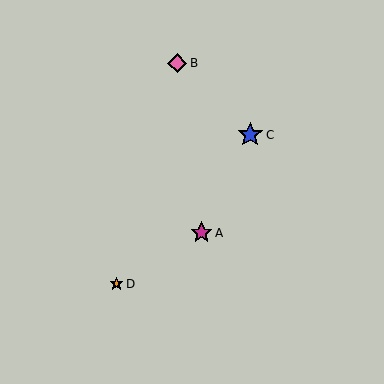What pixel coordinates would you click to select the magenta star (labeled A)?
Click at (202, 233) to select the magenta star A.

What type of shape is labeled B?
Shape B is a pink diamond.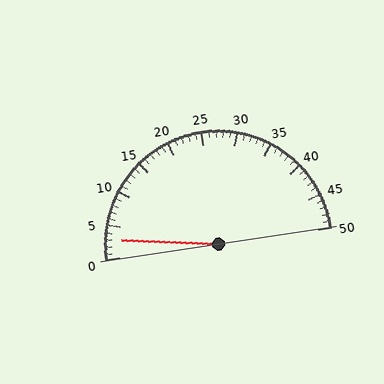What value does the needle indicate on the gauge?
The needle indicates approximately 3.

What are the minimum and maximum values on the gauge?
The gauge ranges from 0 to 50.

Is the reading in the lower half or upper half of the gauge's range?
The reading is in the lower half of the range (0 to 50).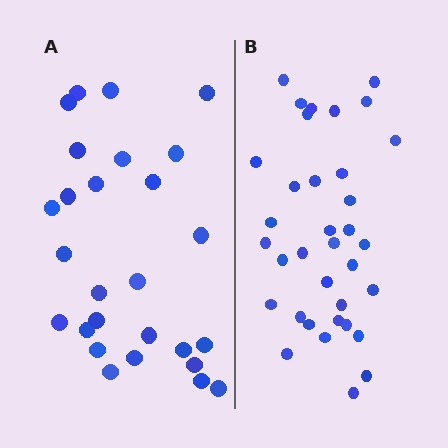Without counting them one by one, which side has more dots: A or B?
Region B (the right region) has more dots.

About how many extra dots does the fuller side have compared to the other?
Region B has roughly 8 or so more dots than region A.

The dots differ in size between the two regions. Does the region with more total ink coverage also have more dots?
No. Region A has more total ink coverage because its dots are larger, but region B actually contains more individual dots. Total area can be misleading — the number of items is what matters here.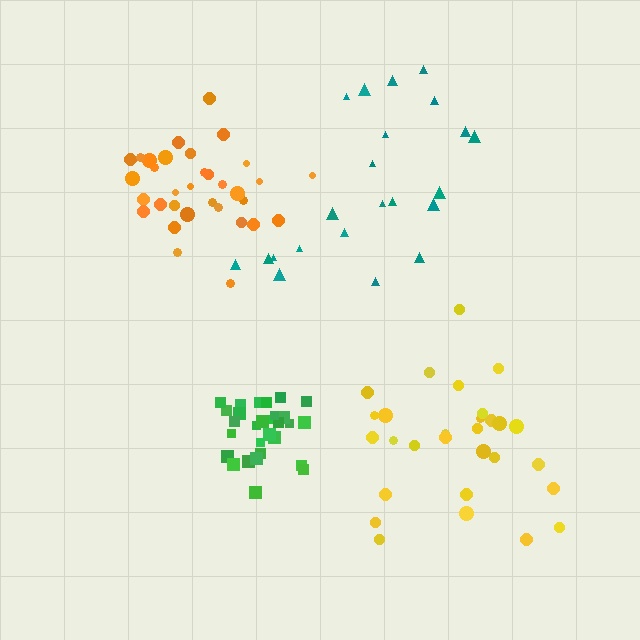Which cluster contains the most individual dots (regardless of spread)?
Orange (33).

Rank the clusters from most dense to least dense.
green, orange, yellow, teal.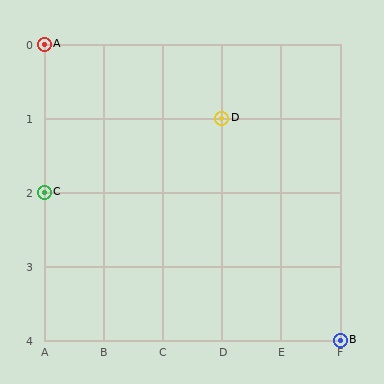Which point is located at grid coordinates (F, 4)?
Point B is at (F, 4).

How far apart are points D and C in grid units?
Points D and C are 3 columns and 1 row apart (about 3.2 grid units diagonally).